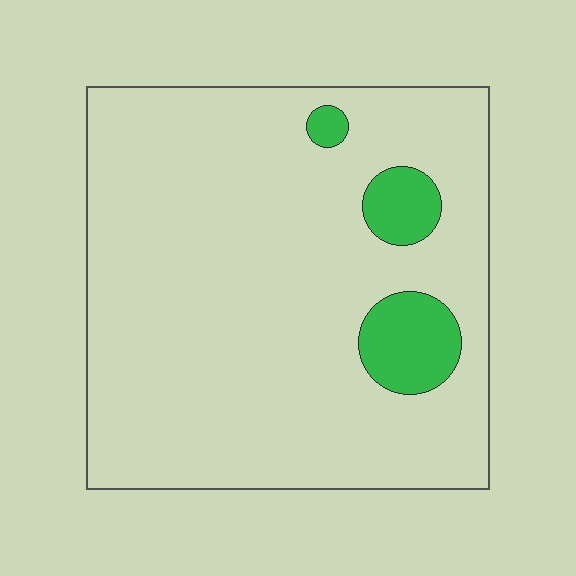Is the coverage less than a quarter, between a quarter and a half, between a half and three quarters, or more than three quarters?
Less than a quarter.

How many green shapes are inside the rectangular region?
3.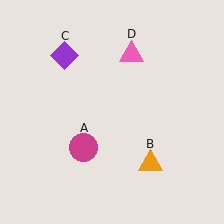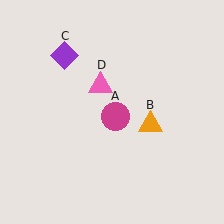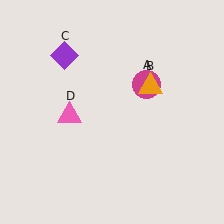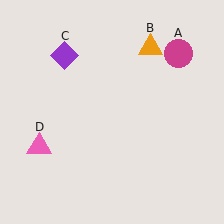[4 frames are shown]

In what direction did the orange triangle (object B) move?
The orange triangle (object B) moved up.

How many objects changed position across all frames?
3 objects changed position: magenta circle (object A), orange triangle (object B), pink triangle (object D).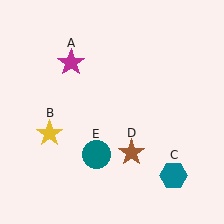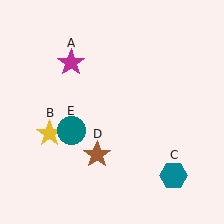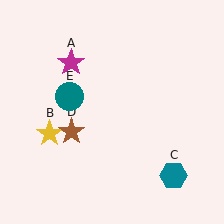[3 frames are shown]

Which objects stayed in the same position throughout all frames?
Magenta star (object A) and yellow star (object B) and teal hexagon (object C) remained stationary.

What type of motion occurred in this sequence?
The brown star (object D), teal circle (object E) rotated clockwise around the center of the scene.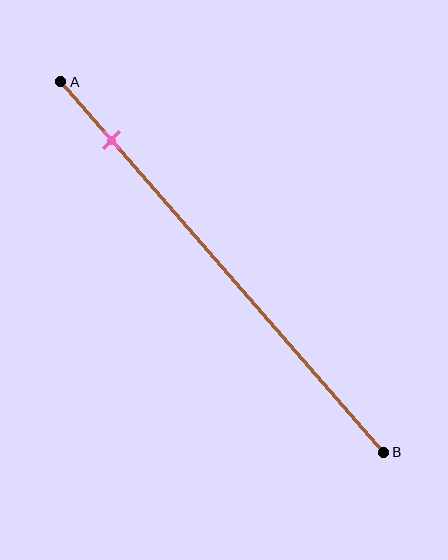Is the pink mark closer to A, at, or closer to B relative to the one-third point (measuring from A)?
The pink mark is closer to point A than the one-third point of segment AB.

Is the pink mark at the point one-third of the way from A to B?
No, the mark is at about 15% from A, not at the 33% one-third point.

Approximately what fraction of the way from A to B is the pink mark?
The pink mark is approximately 15% of the way from A to B.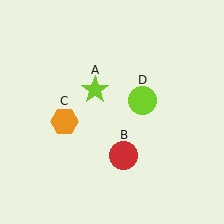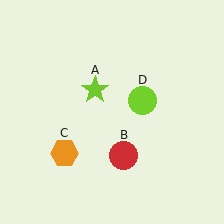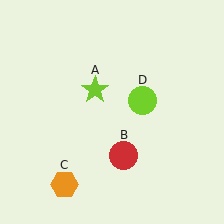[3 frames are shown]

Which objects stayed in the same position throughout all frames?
Lime star (object A) and red circle (object B) and lime circle (object D) remained stationary.